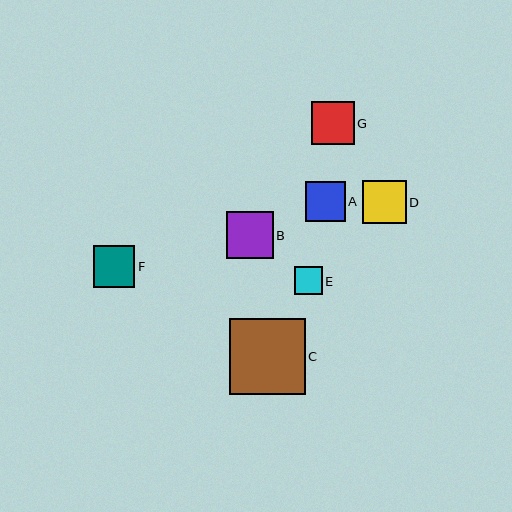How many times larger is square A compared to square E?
Square A is approximately 1.4 times the size of square E.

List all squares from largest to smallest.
From largest to smallest: C, B, D, G, F, A, E.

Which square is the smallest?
Square E is the smallest with a size of approximately 28 pixels.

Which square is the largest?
Square C is the largest with a size of approximately 76 pixels.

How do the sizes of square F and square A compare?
Square F and square A are approximately the same size.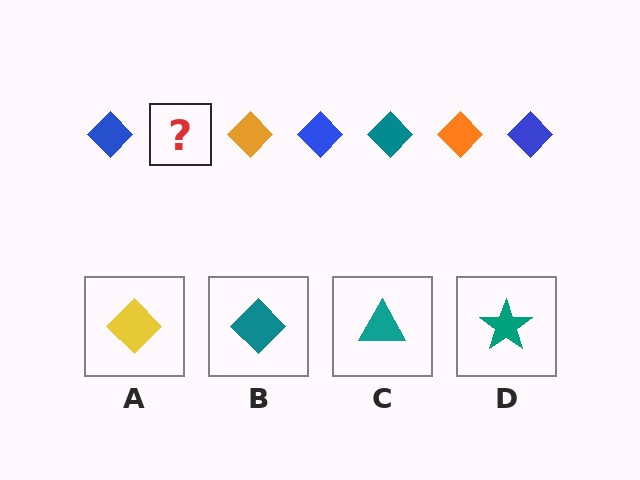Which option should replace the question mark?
Option B.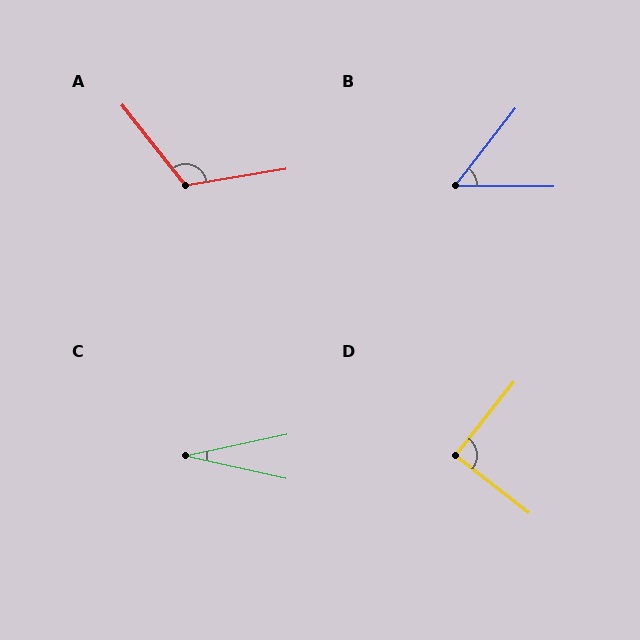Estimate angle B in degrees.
Approximately 53 degrees.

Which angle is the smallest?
C, at approximately 25 degrees.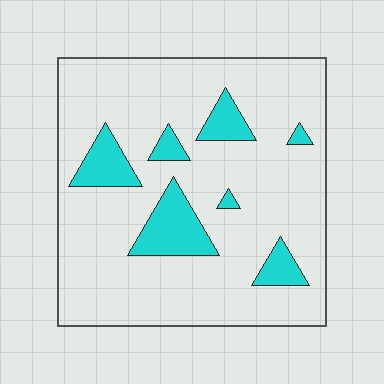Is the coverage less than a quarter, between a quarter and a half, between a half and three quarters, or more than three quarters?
Less than a quarter.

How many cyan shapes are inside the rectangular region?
7.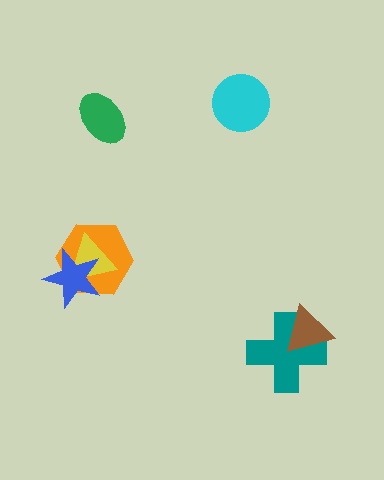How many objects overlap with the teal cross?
1 object overlaps with the teal cross.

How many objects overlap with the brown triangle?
1 object overlaps with the brown triangle.